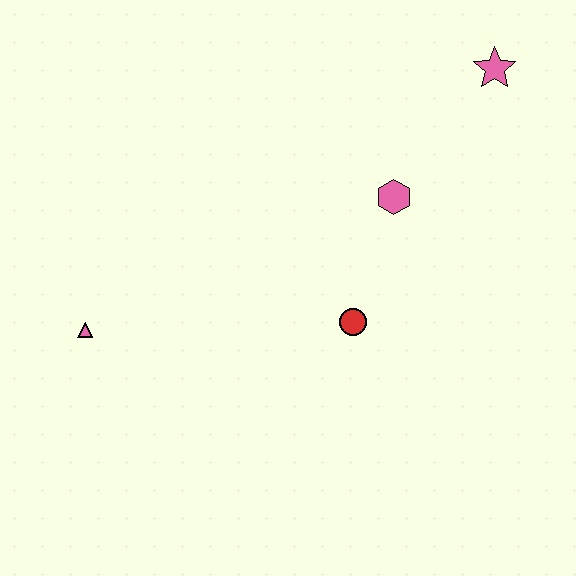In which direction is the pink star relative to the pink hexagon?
The pink star is above the pink hexagon.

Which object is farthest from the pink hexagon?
The pink triangle is farthest from the pink hexagon.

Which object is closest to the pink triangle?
The red circle is closest to the pink triangle.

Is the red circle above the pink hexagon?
No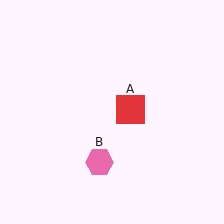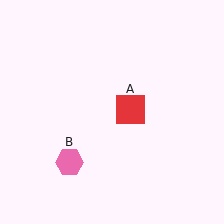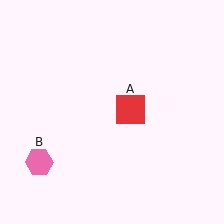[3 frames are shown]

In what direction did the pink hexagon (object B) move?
The pink hexagon (object B) moved left.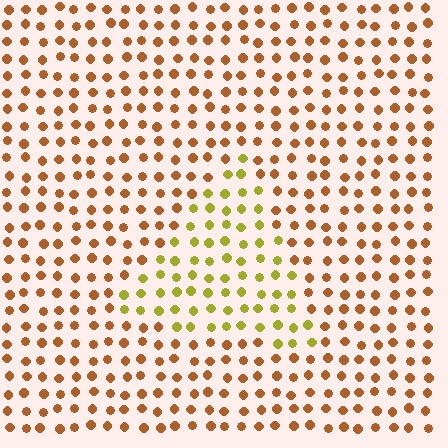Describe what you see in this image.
The image is filled with small brown elements in a uniform arrangement. A triangle-shaped region is visible where the elements are tinted to a slightly different hue, forming a subtle color boundary.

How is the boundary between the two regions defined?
The boundary is defined purely by a slight shift in hue (about 42 degrees). Spacing, size, and orientation are identical on both sides.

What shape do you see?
I see a triangle.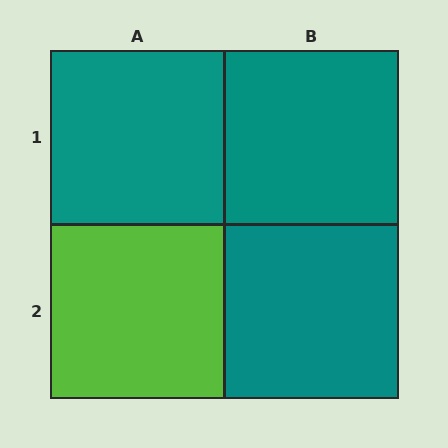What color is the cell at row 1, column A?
Teal.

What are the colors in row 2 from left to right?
Lime, teal.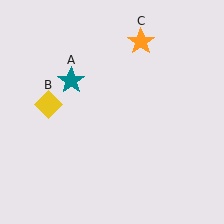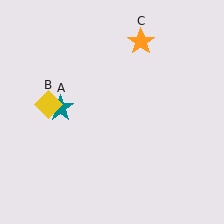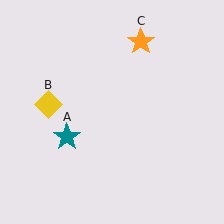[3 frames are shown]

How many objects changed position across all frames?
1 object changed position: teal star (object A).